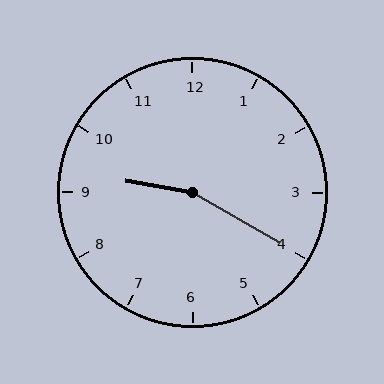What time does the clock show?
9:20.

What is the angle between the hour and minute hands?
Approximately 160 degrees.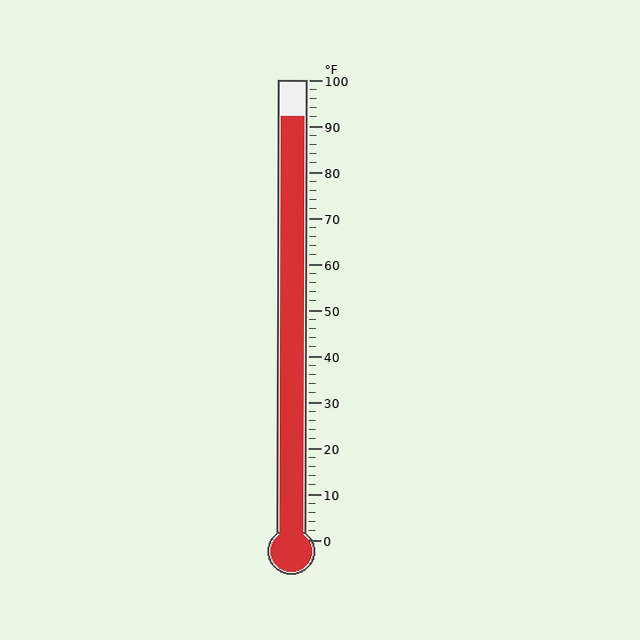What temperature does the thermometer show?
The thermometer shows approximately 92°F.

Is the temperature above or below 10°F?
The temperature is above 10°F.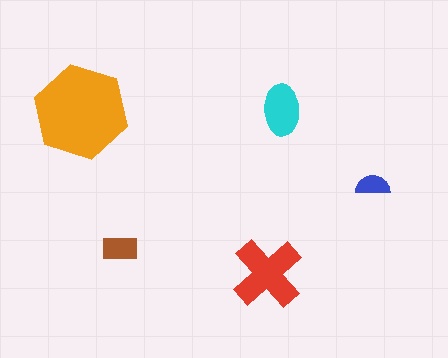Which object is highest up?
The cyan ellipse is topmost.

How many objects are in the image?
There are 5 objects in the image.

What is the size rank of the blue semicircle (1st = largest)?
5th.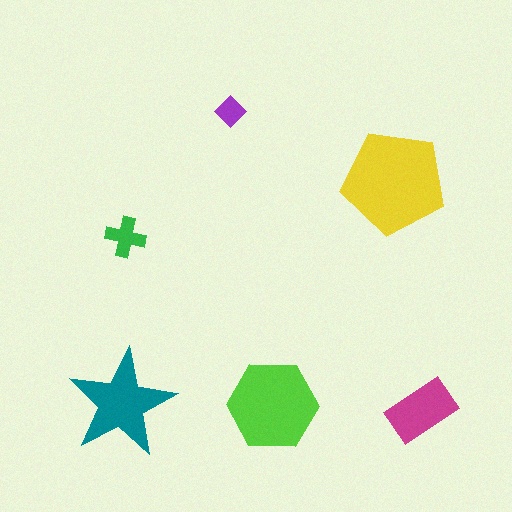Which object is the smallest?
The purple diamond.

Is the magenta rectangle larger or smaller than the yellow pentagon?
Smaller.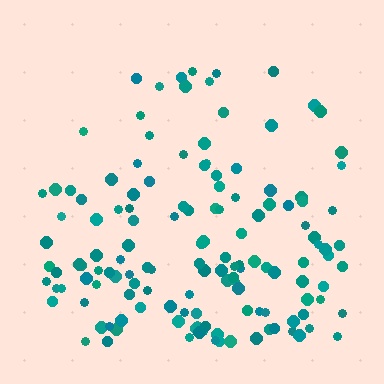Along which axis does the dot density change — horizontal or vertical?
Vertical.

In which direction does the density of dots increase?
From top to bottom, with the bottom side densest.